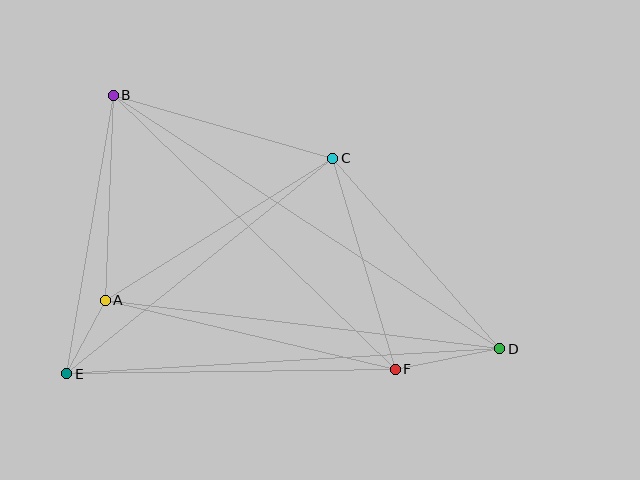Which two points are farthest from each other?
Points B and D are farthest from each other.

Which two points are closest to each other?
Points A and E are closest to each other.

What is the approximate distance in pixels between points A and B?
The distance between A and B is approximately 205 pixels.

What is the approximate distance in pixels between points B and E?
The distance between B and E is approximately 283 pixels.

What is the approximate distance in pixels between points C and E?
The distance between C and E is approximately 342 pixels.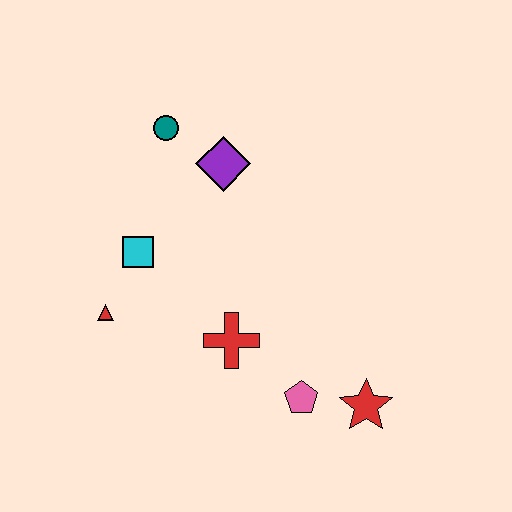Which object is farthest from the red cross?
The teal circle is farthest from the red cross.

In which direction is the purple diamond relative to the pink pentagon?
The purple diamond is above the pink pentagon.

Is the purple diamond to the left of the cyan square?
No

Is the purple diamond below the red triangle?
No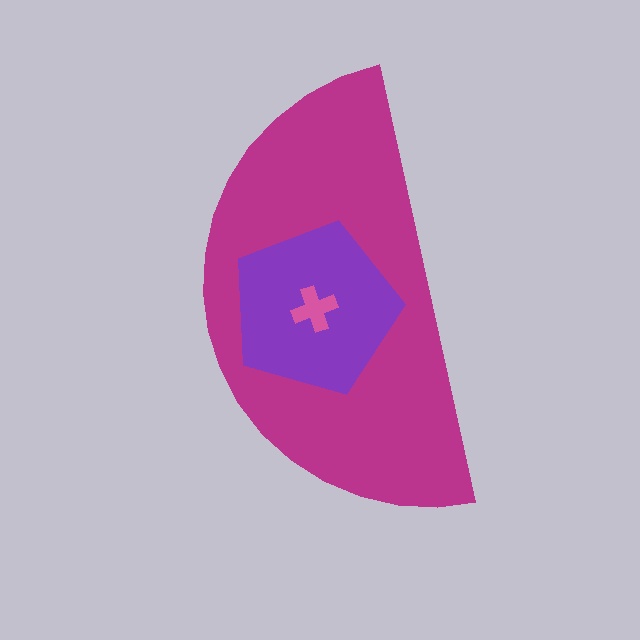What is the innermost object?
The pink cross.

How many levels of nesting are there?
3.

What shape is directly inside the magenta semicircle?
The purple pentagon.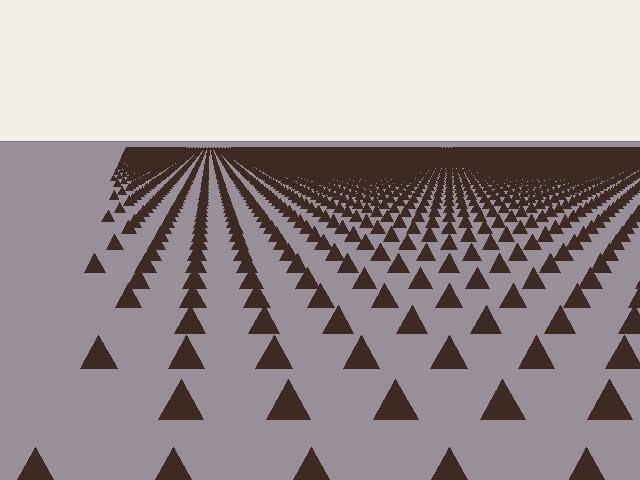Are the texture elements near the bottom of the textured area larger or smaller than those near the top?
Larger. Near the bottom, elements are closer to the viewer and appear at a bigger on-screen size.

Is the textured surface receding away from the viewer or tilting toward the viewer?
The surface is receding away from the viewer. Texture elements get smaller and denser toward the top.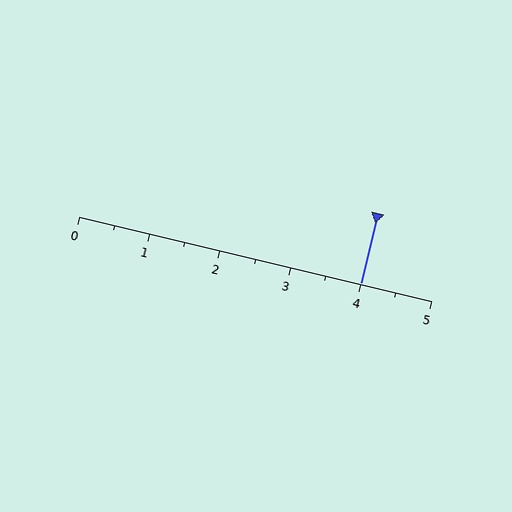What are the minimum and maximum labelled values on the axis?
The axis runs from 0 to 5.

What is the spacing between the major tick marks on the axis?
The major ticks are spaced 1 apart.